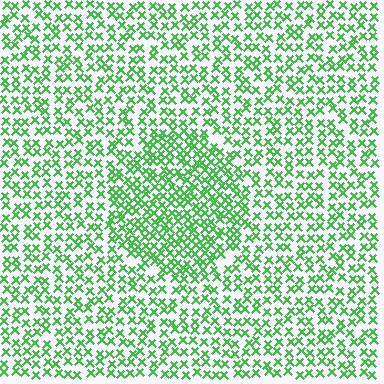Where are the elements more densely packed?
The elements are more densely packed inside the circle boundary.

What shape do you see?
I see a circle.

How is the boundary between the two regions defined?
The boundary is defined by a change in element density (approximately 1.6x ratio). All elements are the same color, size, and shape.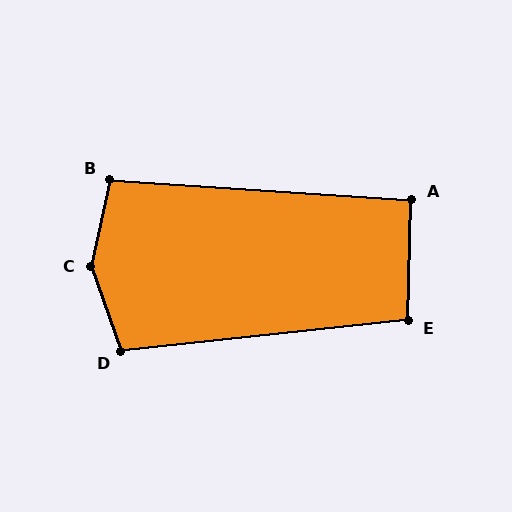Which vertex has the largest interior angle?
C, at approximately 149 degrees.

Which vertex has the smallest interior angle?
A, at approximately 92 degrees.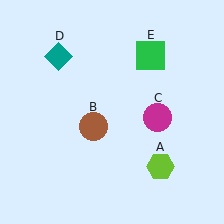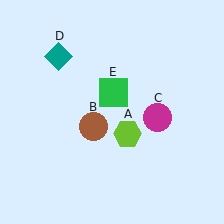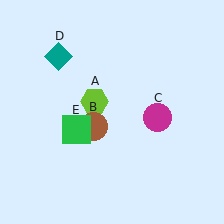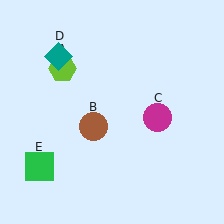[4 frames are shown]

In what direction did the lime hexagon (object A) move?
The lime hexagon (object A) moved up and to the left.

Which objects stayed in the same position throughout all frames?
Brown circle (object B) and magenta circle (object C) and teal diamond (object D) remained stationary.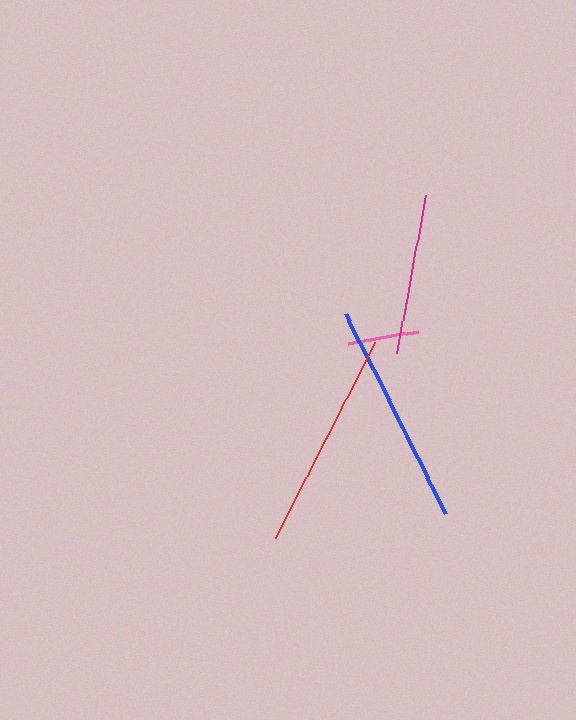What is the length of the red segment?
The red segment is approximately 220 pixels long.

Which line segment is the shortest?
The pink line is the shortest at approximately 71 pixels.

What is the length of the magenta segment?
The magenta segment is approximately 161 pixels long.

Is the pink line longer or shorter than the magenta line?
The magenta line is longer than the pink line.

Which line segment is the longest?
The blue line is the longest at approximately 224 pixels.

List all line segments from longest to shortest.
From longest to shortest: blue, red, magenta, pink.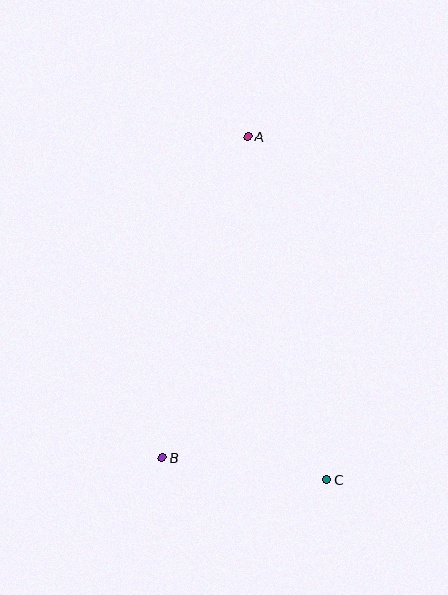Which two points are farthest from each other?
Points A and C are farthest from each other.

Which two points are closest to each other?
Points B and C are closest to each other.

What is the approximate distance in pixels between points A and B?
The distance between A and B is approximately 333 pixels.